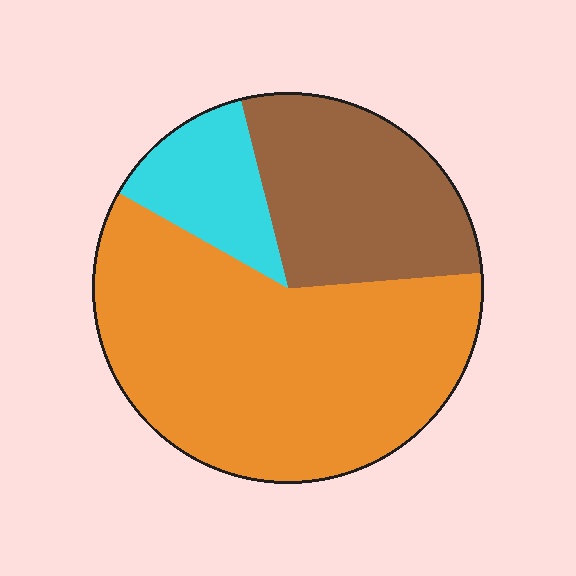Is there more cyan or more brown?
Brown.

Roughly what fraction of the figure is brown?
Brown covers around 30% of the figure.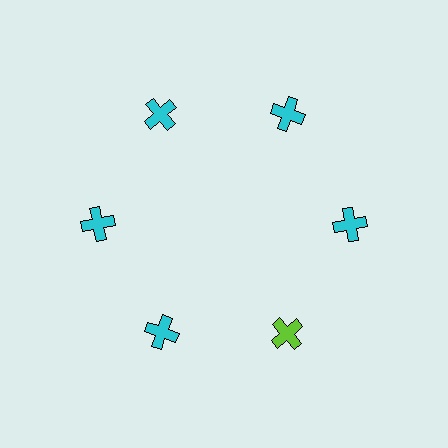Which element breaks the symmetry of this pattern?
The lime cross at roughly the 5 o'clock position breaks the symmetry. All other shapes are cyan crosses.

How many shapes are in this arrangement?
There are 6 shapes arranged in a ring pattern.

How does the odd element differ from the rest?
It has a different color: lime instead of cyan.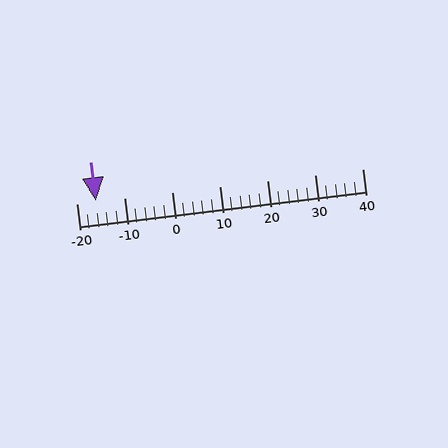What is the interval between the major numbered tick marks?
The major tick marks are spaced 10 units apart.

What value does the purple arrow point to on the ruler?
The purple arrow points to approximately -16.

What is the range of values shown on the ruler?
The ruler shows values from -20 to 40.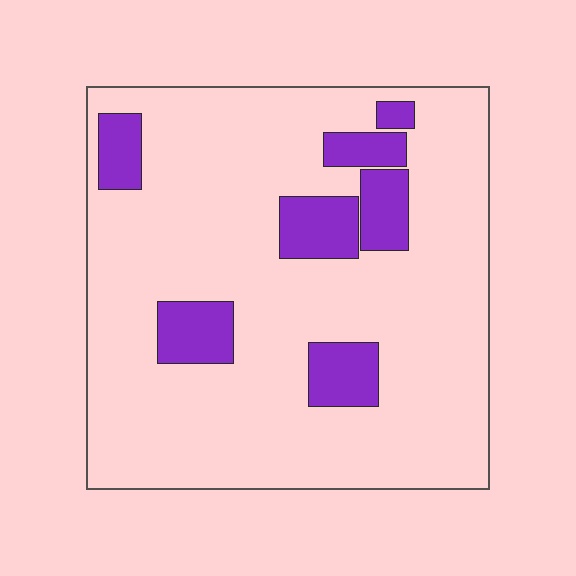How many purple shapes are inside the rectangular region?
7.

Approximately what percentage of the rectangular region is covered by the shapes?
Approximately 15%.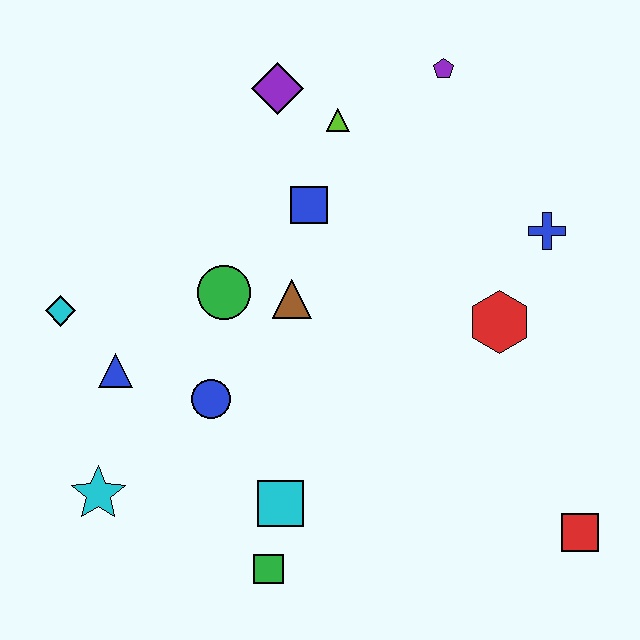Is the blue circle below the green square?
No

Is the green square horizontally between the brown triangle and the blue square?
No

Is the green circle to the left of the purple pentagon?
Yes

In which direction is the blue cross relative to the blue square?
The blue cross is to the right of the blue square.